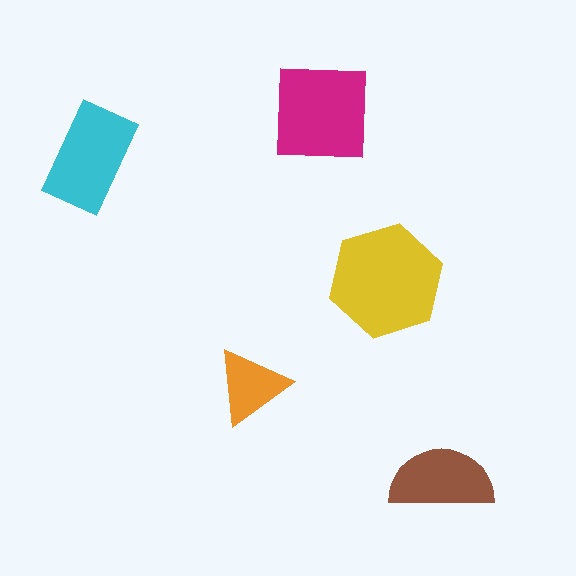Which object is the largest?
The yellow hexagon.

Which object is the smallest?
The orange triangle.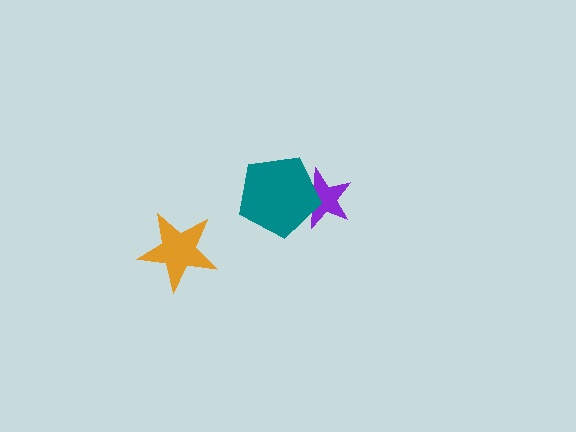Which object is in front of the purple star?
The teal pentagon is in front of the purple star.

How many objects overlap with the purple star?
1 object overlaps with the purple star.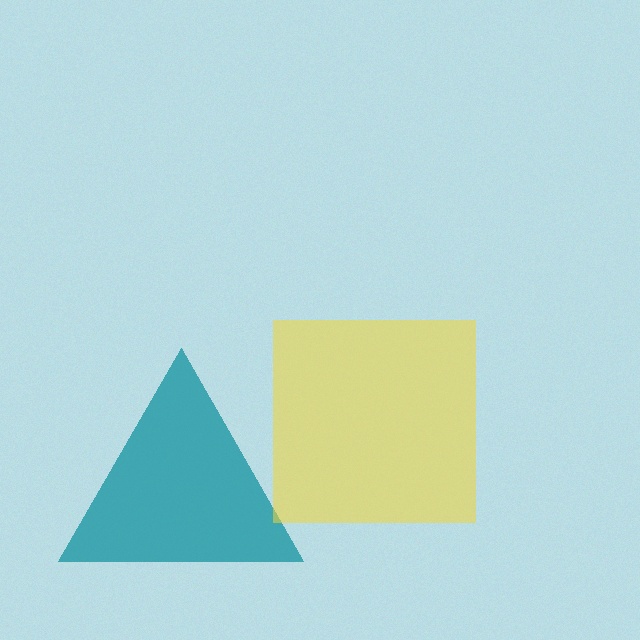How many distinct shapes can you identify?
There are 2 distinct shapes: a teal triangle, a yellow square.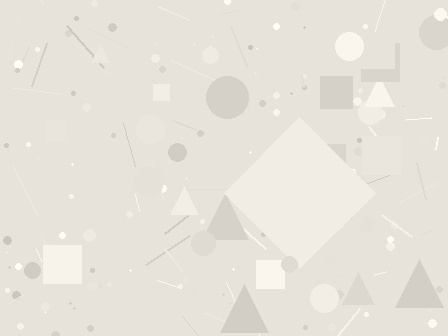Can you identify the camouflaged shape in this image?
The camouflaged shape is a diamond.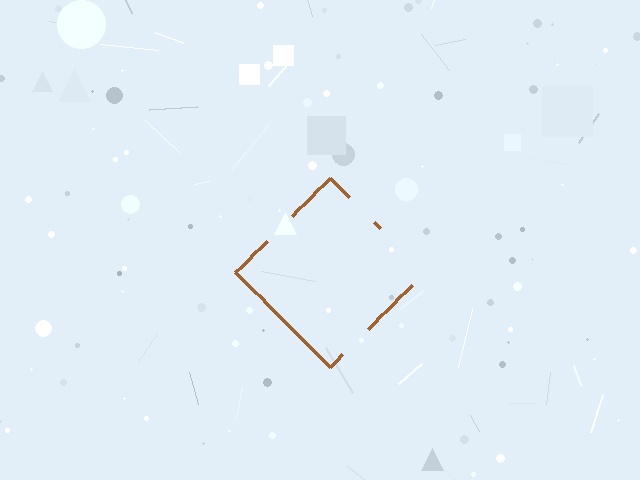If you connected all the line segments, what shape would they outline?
They would outline a diamond.